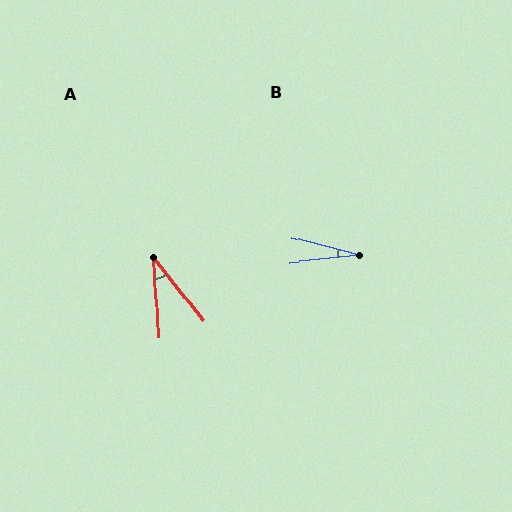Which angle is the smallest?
B, at approximately 21 degrees.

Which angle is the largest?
A, at approximately 35 degrees.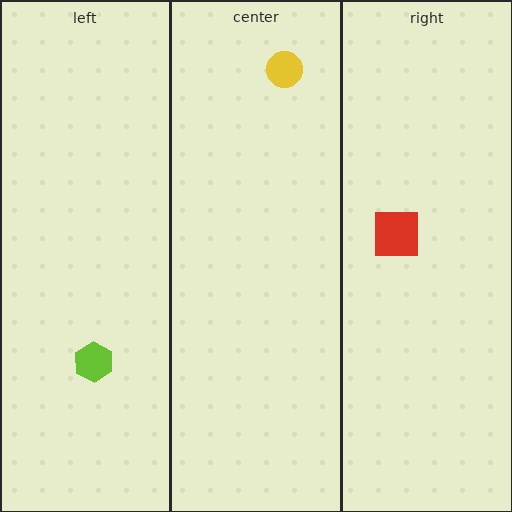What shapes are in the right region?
The red square.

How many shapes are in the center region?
1.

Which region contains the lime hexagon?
The left region.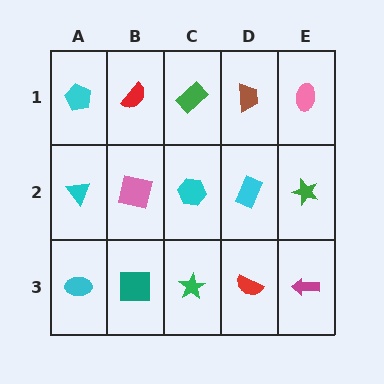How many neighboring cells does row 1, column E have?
2.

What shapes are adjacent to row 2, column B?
A red semicircle (row 1, column B), a teal square (row 3, column B), a cyan triangle (row 2, column A), a cyan hexagon (row 2, column C).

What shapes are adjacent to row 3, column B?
A pink square (row 2, column B), a cyan ellipse (row 3, column A), a green star (row 3, column C).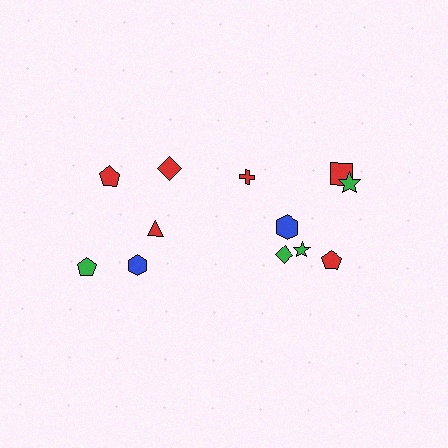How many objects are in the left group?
There are 5 objects.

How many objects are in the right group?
There are 7 objects.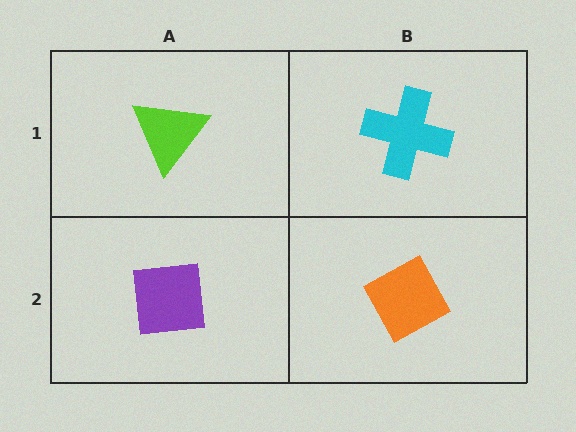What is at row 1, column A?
A lime triangle.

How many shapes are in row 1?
2 shapes.